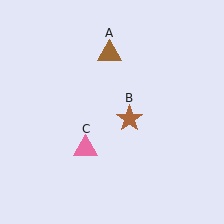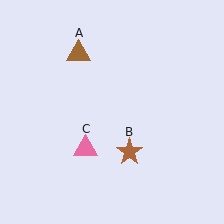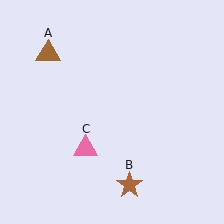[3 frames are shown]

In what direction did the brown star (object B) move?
The brown star (object B) moved down.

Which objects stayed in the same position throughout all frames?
Pink triangle (object C) remained stationary.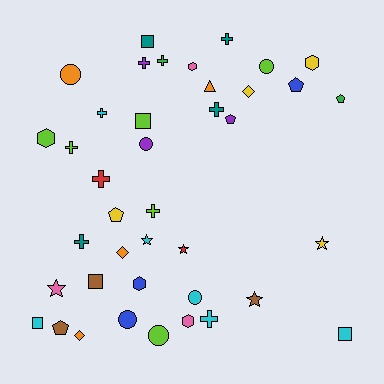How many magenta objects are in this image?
There are no magenta objects.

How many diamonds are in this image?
There are 3 diamonds.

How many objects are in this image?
There are 40 objects.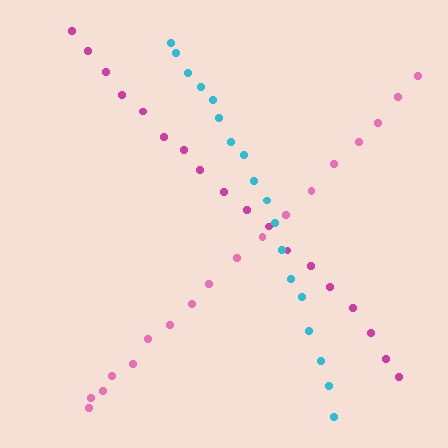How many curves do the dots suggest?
There are 3 distinct paths.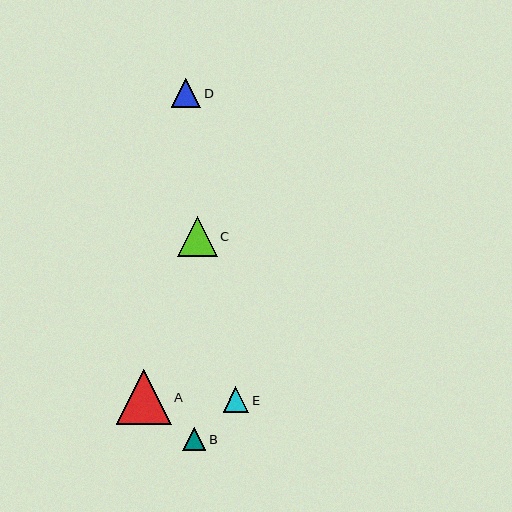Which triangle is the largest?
Triangle A is the largest with a size of approximately 55 pixels.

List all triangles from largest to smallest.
From largest to smallest: A, C, D, E, B.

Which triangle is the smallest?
Triangle B is the smallest with a size of approximately 23 pixels.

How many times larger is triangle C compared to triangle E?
Triangle C is approximately 1.6 times the size of triangle E.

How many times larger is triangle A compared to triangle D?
Triangle A is approximately 1.9 times the size of triangle D.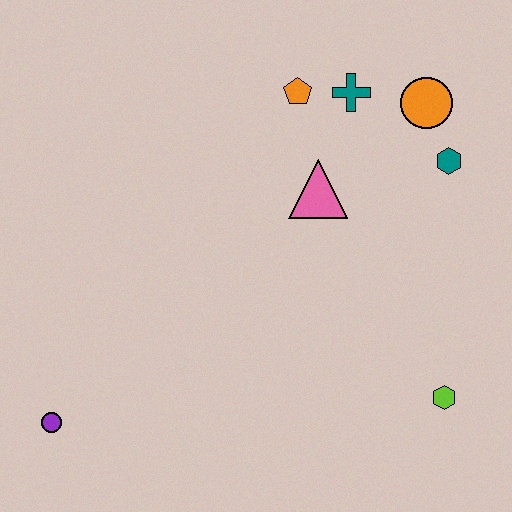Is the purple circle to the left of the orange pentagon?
Yes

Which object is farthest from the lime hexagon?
The purple circle is farthest from the lime hexagon.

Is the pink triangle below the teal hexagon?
Yes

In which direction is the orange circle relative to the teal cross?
The orange circle is to the right of the teal cross.